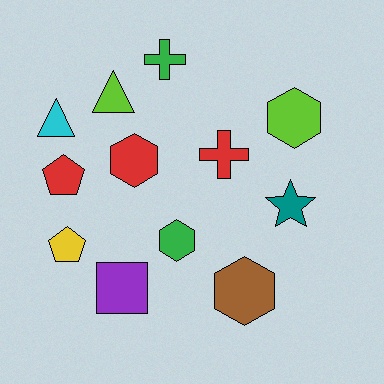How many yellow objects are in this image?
There is 1 yellow object.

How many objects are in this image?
There are 12 objects.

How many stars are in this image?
There is 1 star.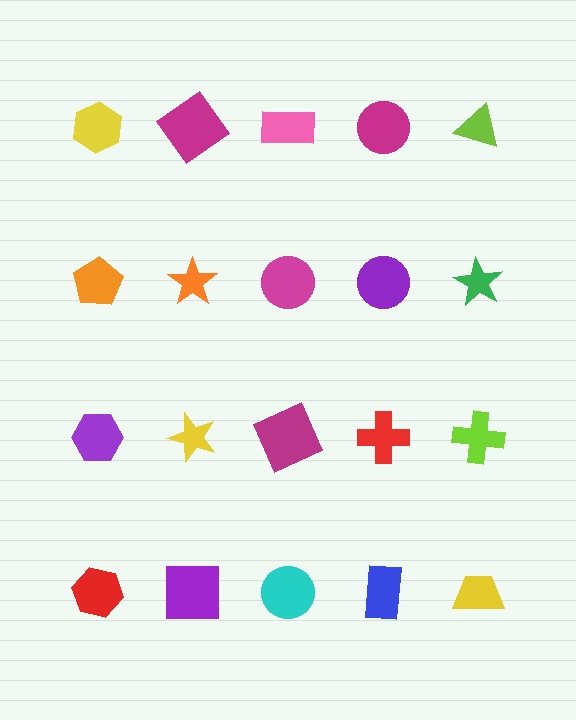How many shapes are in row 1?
5 shapes.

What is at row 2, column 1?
An orange pentagon.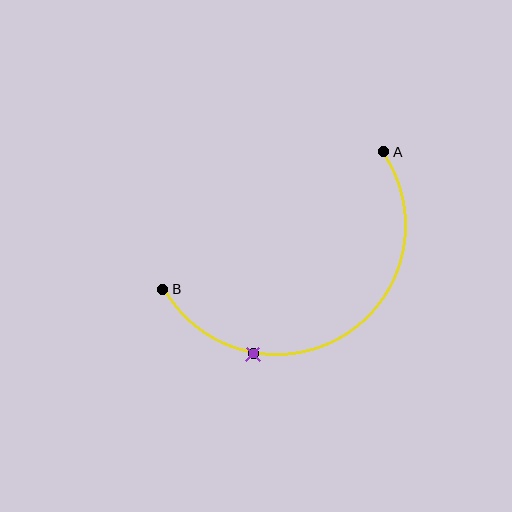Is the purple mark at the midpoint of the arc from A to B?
No. The purple mark lies on the arc but is closer to endpoint B. The arc midpoint would be at the point on the curve equidistant along the arc from both A and B.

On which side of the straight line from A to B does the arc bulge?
The arc bulges below the straight line connecting A and B.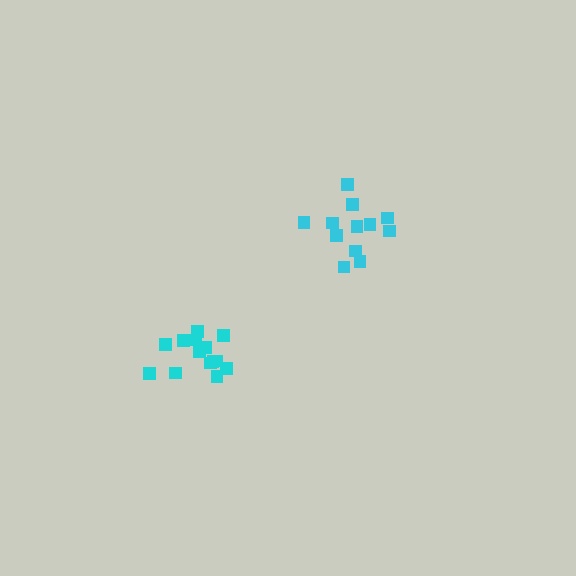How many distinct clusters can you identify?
There are 2 distinct clusters.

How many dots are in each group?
Group 1: 12 dots, Group 2: 14 dots (26 total).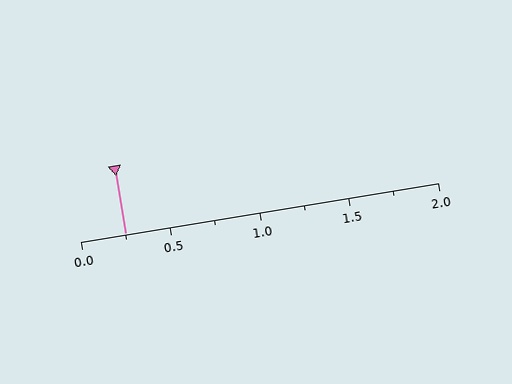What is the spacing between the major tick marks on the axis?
The major ticks are spaced 0.5 apart.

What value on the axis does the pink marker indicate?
The marker indicates approximately 0.25.